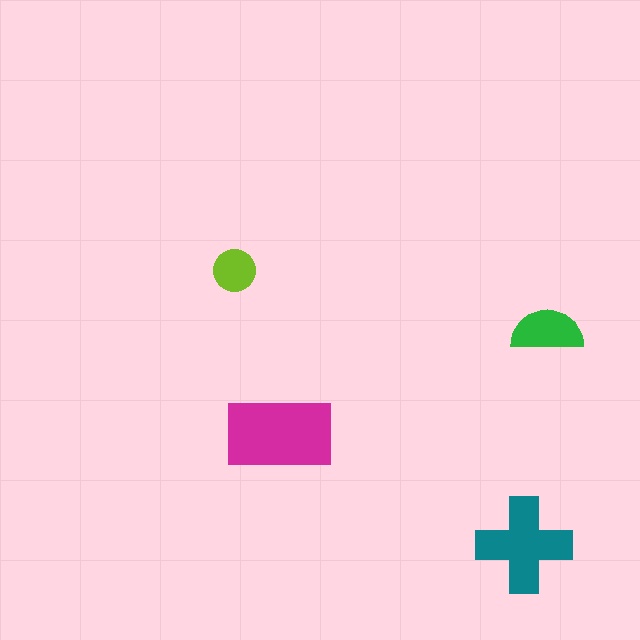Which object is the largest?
The magenta rectangle.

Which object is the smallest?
The lime circle.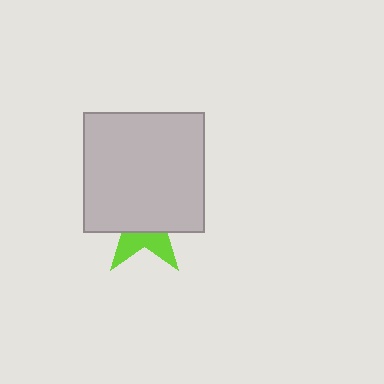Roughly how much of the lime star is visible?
A small part of it is visible (roughly 33%).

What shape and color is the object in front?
The object in front is a light gray square.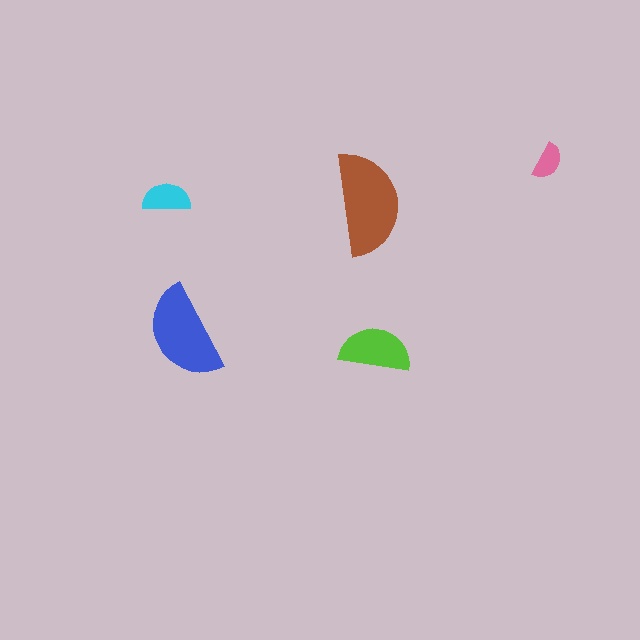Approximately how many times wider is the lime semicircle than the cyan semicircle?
About 1.5 times wider.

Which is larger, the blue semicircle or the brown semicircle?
The brown one.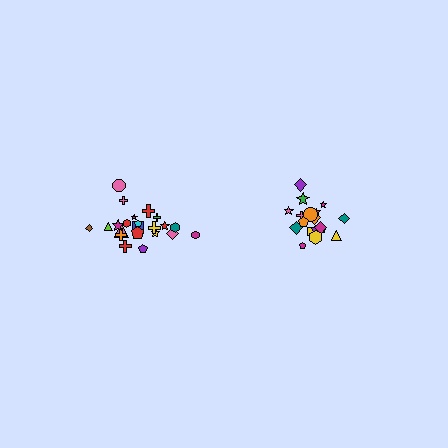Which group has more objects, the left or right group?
The left group.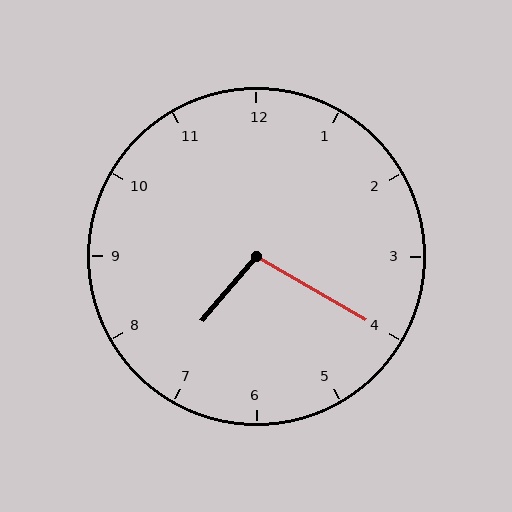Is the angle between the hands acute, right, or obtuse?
It is obtuse.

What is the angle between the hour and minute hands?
Approximately 100 degrees.